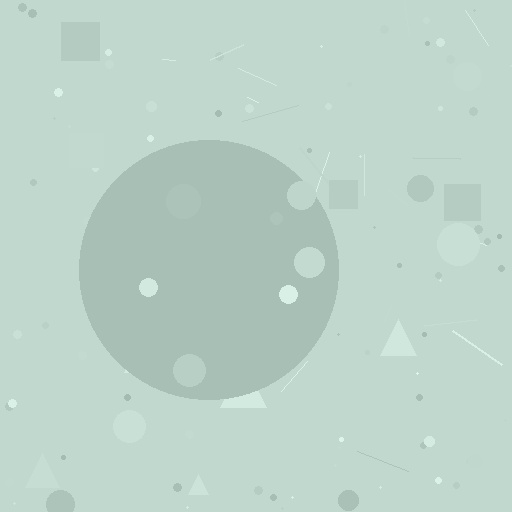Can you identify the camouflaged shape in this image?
The camouflaged shape is a circle.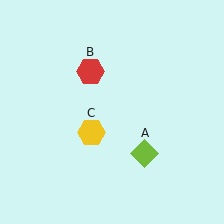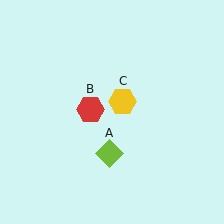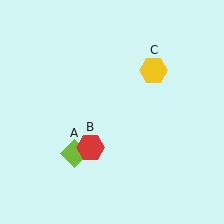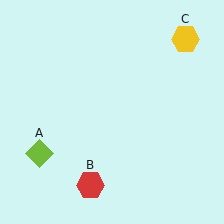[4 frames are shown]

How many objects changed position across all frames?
3 objects changed position: lime diamond (object A), red hexagon (object B), yellow hexagon (object C).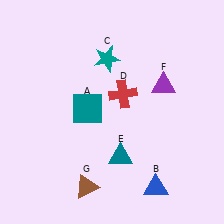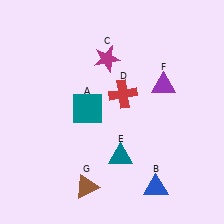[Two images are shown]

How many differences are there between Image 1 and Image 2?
There is 1 difference between the two images.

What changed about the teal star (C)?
In Image 1, C is teal. In Image 2, it changed to magenta.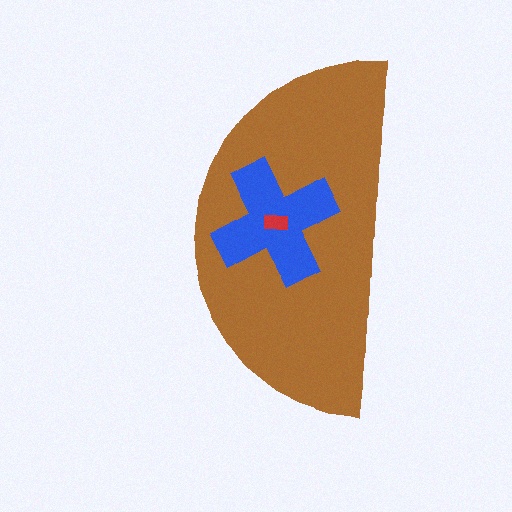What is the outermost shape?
The brown semicircle.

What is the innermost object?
The red rectangle.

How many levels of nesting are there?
3.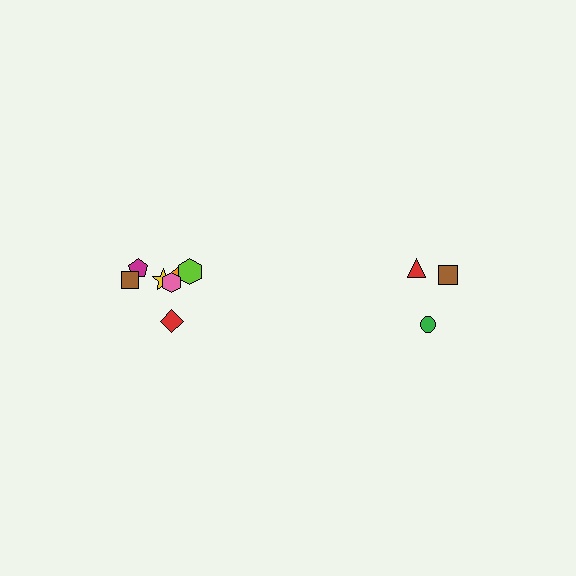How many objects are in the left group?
There are 7 objects.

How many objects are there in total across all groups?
There are 10 objects.